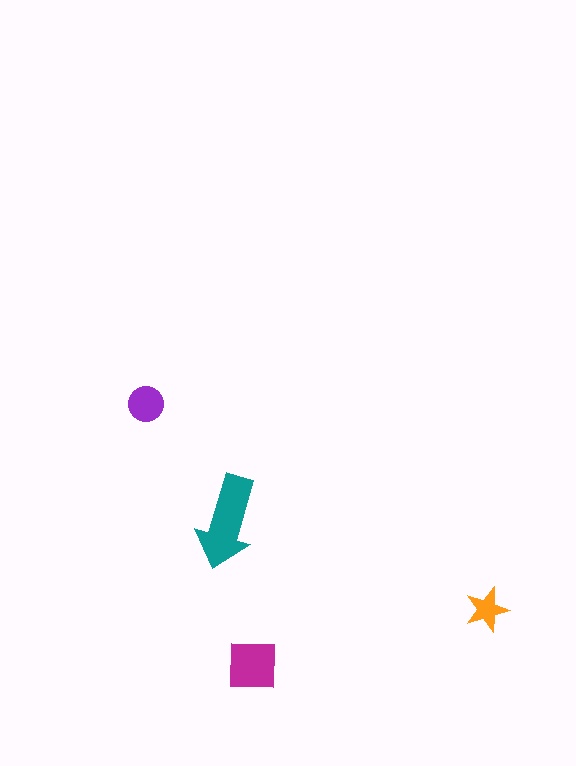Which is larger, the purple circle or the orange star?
The purple circle.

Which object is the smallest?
The orange star.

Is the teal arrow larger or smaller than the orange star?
Larger.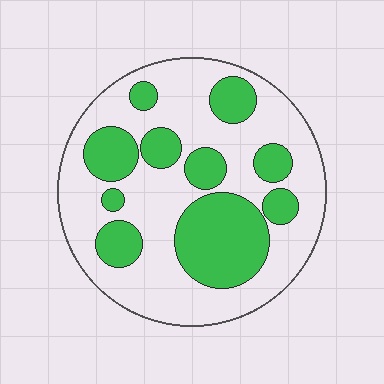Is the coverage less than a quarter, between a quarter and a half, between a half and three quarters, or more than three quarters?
Between a quarter and a half.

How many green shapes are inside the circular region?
10.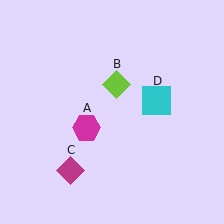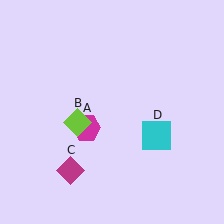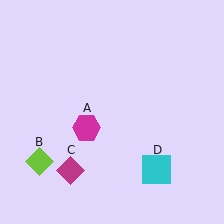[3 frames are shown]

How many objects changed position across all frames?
2 objects changed position: lime diamond (object B), cyan square (object D).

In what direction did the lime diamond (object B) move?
The lime diamond (object B) moved down and to the left.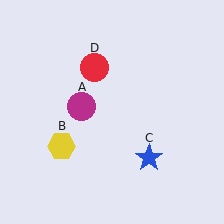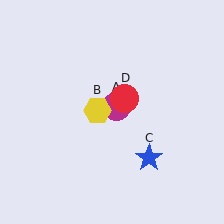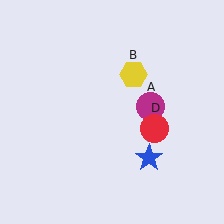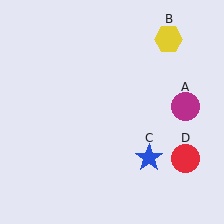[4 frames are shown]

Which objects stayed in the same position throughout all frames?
Blue star (object C) remained stationary.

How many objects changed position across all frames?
3 objects changed position: magenta circle (object A), yellow hexagon (object B), red circle (object D).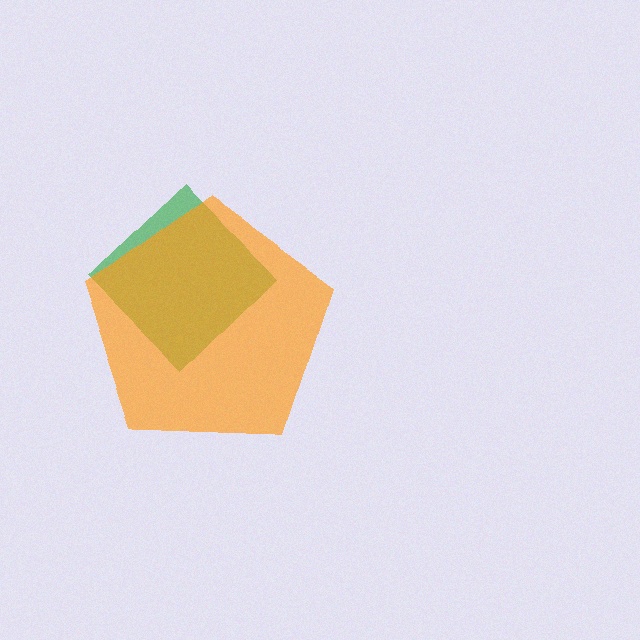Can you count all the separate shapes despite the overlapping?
Yes, there are 2 separate shapes.